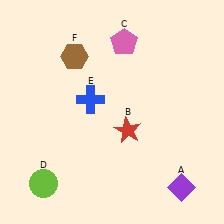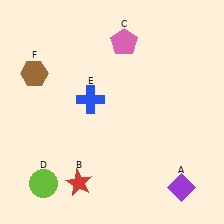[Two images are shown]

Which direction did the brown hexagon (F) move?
The brown hexagon (F) moved left.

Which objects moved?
The objects that moved are: the red star (B), the brown hexagon (F).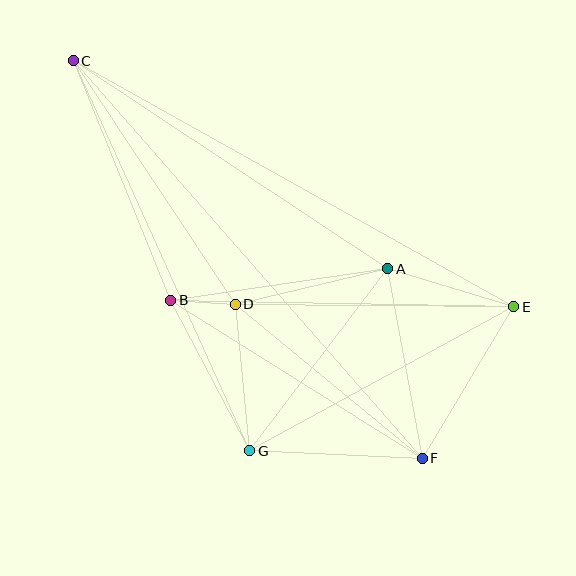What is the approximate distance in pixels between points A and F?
The distance between A and F is approximately 193 pixels.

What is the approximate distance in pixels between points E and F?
The distance between E and F is approximately 177 pixels.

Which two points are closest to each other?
Points B and D are closest to each other.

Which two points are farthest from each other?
Points C and F are farthest from each other.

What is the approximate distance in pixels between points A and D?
The distance between A and D is approximately 157 pixels.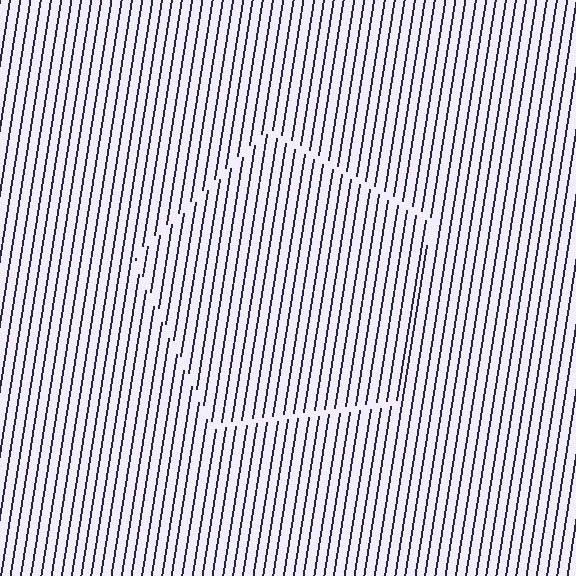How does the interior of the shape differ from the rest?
The interior of the shape contains the same grating, shifted by half a period — the contour is defined by the phase discontinuity where line-ends from the inner and outer gratings abut.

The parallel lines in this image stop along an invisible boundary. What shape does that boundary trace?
An illusory pentagon. The interior of the shape contains the same grating, shifted by half a period — the contour is defined by the phase discontinuity where line-ends from the inner and outer gratings abut.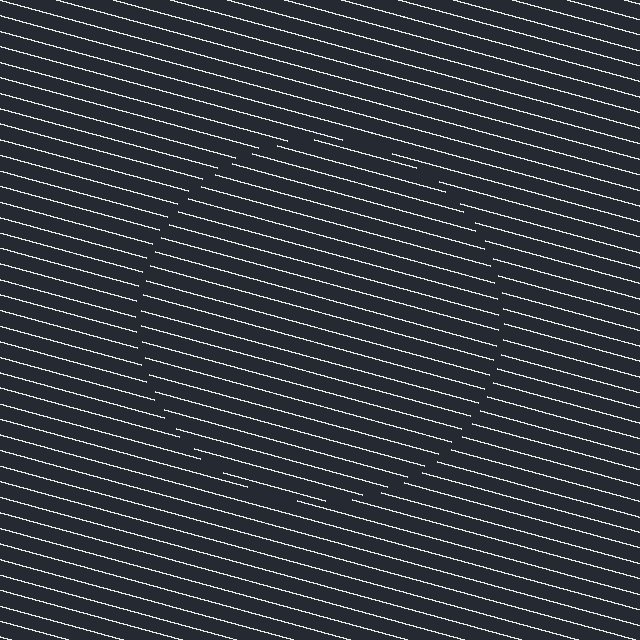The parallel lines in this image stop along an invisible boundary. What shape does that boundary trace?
An illusory circle. The interior of the shape contains the same grating, shifted by half a period — the contour is defined by the phase discontinuity where line-ends from the inner and outer gratings abut.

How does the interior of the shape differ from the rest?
The interior of the shape contains the same grating, shifted by half a period — the contour is defined by the phase discontinuity where line-ends from the inner and outer gratings abut.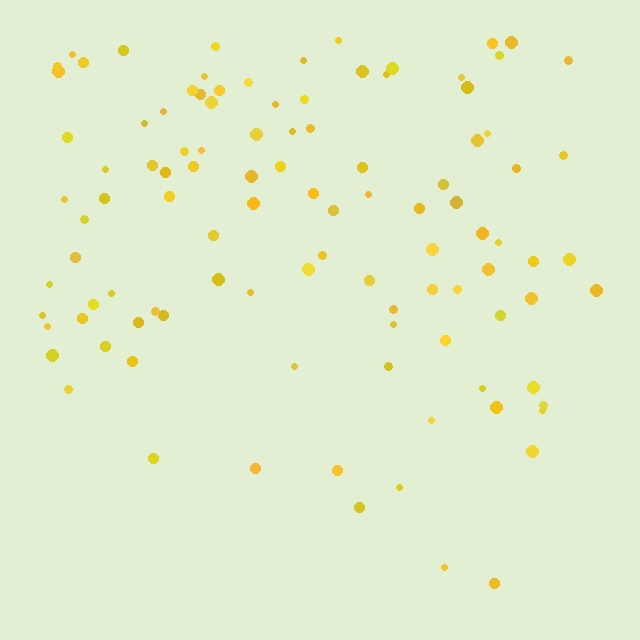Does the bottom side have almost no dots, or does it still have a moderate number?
Still a moderate number, just noticeably fewer than the top.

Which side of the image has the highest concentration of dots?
The top.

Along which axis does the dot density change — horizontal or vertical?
Vertical.